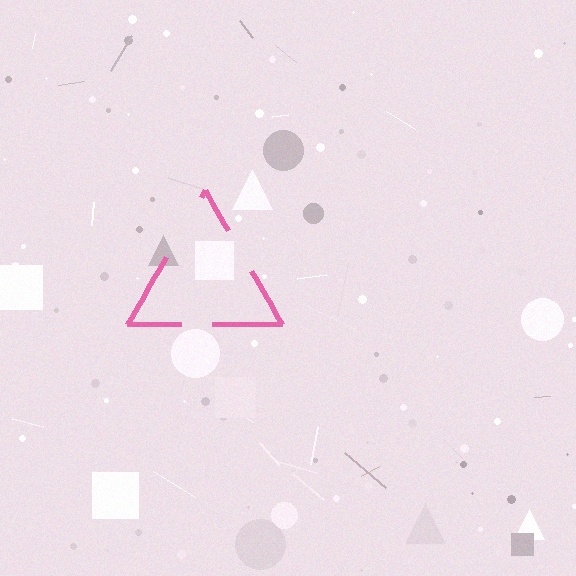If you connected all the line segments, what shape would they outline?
They would outline a triangle.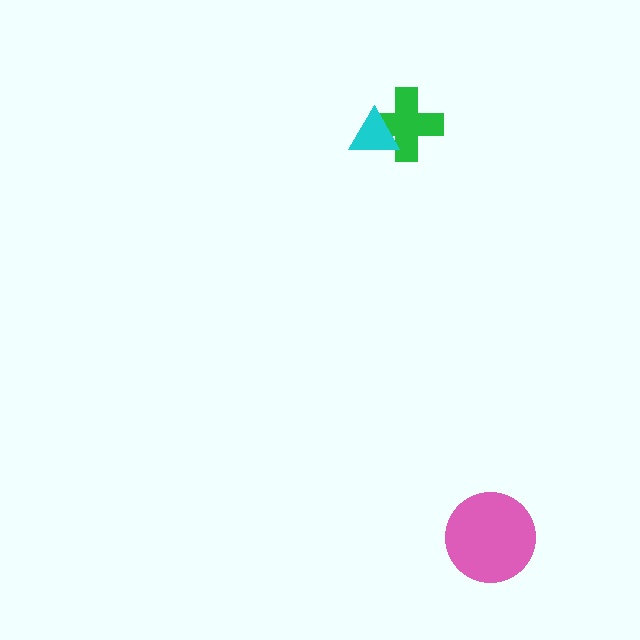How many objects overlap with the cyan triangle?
1 object overlaps with the cyan triangle.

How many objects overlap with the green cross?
1 object overlaps with the green cross.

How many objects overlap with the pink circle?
0 objects overlap with the pink circle.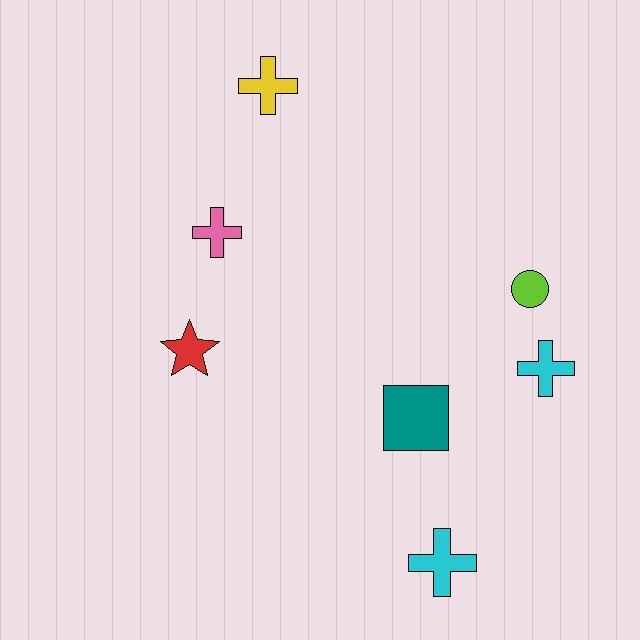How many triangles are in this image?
There are no triangles.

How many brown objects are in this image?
There are no brown objects.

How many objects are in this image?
There are 7 objects.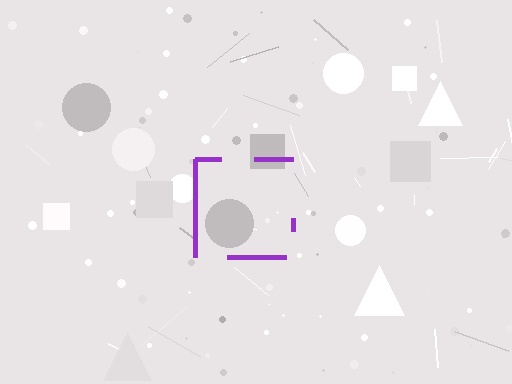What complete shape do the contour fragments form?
The contour fragments form a square.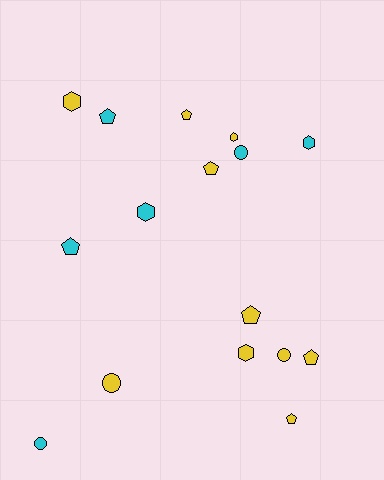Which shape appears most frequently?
Pentagon, with 7 objects.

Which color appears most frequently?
Yellow, with 10 objects.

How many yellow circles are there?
There are 2 yellow circles.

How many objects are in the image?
There are 16 objects.